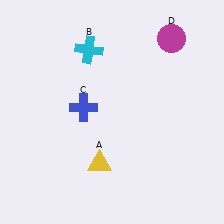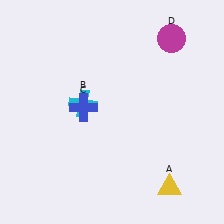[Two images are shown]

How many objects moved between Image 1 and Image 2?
2 objects moved between the two images.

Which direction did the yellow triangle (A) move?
The yellow triangle (A) moved right.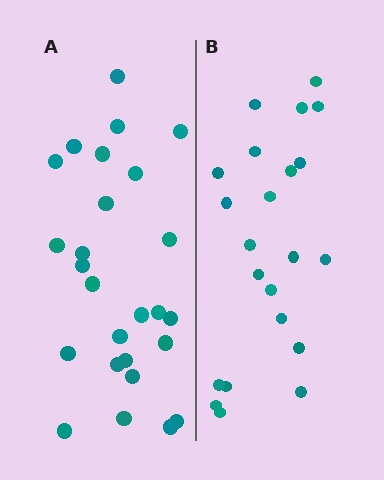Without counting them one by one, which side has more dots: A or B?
Region A (the left region) has more dots.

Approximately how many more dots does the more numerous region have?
Region A has about 4 more dots than region B.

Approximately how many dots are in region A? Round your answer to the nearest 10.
About 30 dots. (The exact count is 26, which rounds to 30.)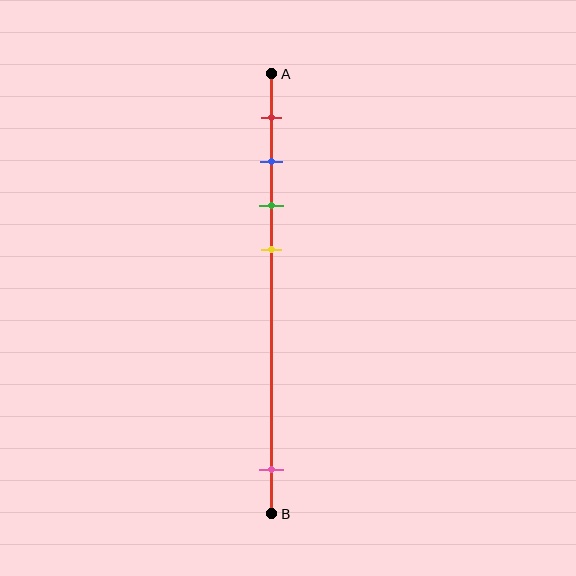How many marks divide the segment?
There are 5 marks dividing the segment.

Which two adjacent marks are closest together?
The blue and green marks are the closest adjacent pair.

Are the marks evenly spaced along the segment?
No, the marks are not evenly spaced.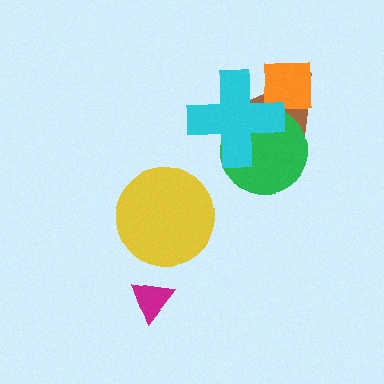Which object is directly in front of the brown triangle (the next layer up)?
The green circle is directly in front of the brown triangle.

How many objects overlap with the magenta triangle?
0 objects overlap with the magenta triangle.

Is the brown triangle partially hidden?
Yes, it is partially covered by another shape.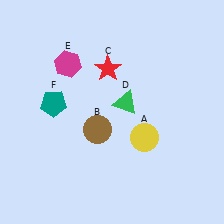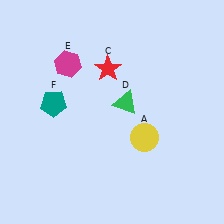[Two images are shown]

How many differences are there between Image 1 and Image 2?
There is 1 difference between the two images.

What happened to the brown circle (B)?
The brown circle (B) was removed in Image 2. It was in the bottom-left area of Image 1.